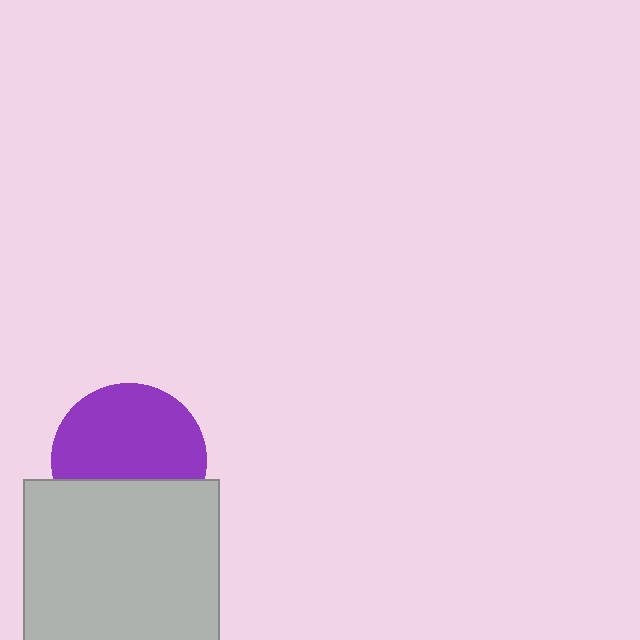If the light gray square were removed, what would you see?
You would see the complete purple circle.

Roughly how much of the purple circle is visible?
Most of it is visible (roughly 65%).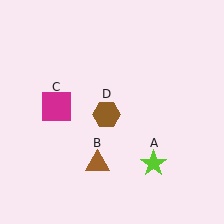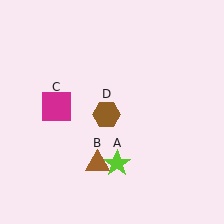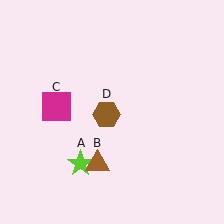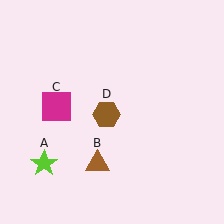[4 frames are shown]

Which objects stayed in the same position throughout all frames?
Brown triangle (object B) and magenta square (object C) and brown hexagon (object D) remained stationary.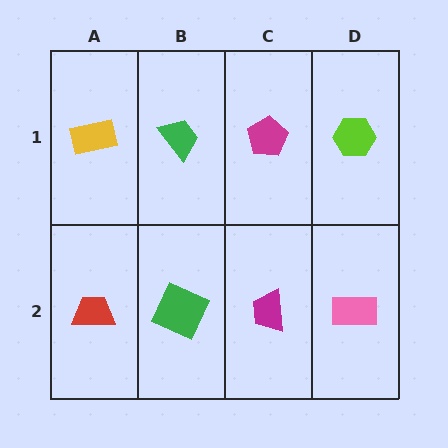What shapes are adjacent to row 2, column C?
A magenta pentagon (row 1, column C), a green square (row 2, column B), a pink rectangle (row 2, column D).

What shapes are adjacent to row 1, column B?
A green square (row 2, column B), a yellow rectangle (row 1, column A), a magenta pentagon (row 1, column C).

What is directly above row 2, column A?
A yellow rectangle.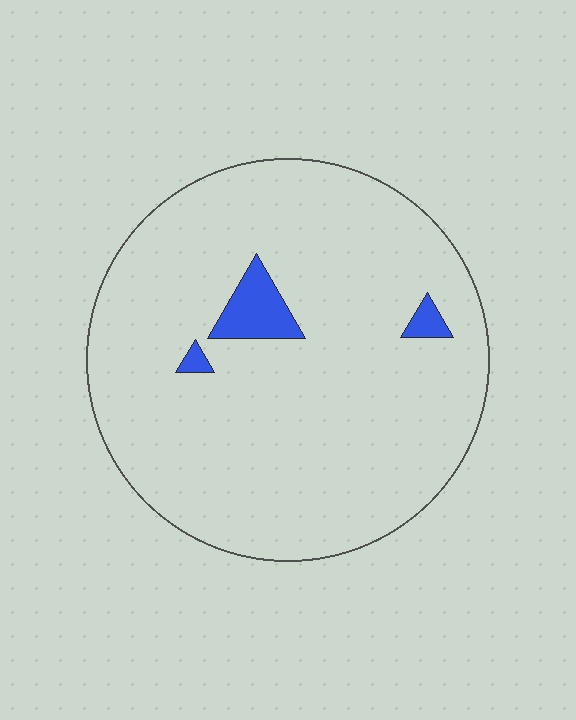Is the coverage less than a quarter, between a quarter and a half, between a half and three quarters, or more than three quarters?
Less than a quarter.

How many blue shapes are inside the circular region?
3.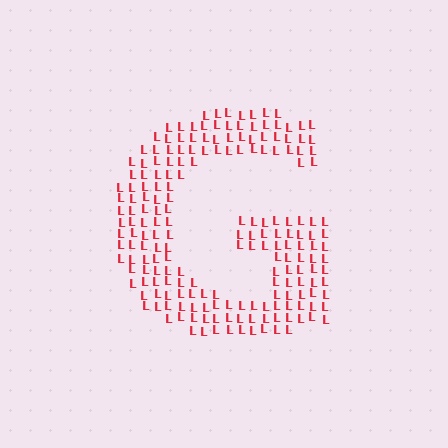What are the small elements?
The small elements are letter L's.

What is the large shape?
The large shape is the letter G.